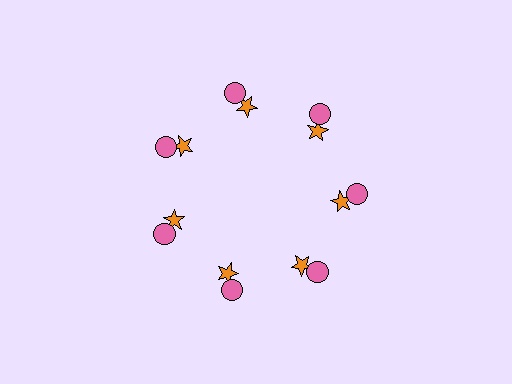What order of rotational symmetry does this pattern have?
This pattern has 7-fold rotational symmetry.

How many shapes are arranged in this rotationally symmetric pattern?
There are 14 shapes, arranged in 7 groups of 2.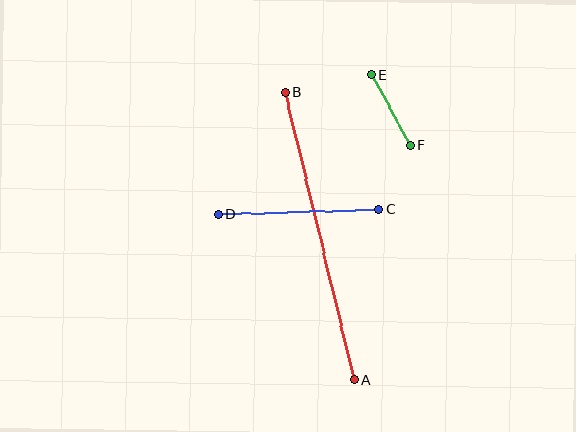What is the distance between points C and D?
The distance is approximately 161 pixels.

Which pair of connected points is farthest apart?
Points A and B are farthest apart.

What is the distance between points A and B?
The distance is approximately 296 pixels.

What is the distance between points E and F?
The distance is approximately 80 pixels.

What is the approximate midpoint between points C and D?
The midpoint is at approximately (298, 212) pixels.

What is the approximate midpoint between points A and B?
The midpoint is at approximately (320, 236) pixels.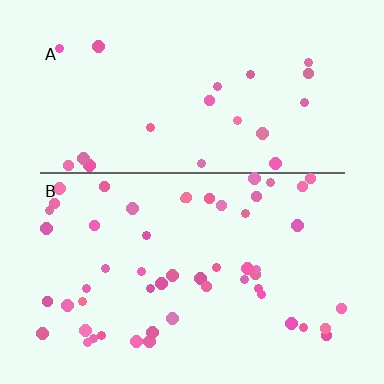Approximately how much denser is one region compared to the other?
Approximately 2.4× — region B over region A.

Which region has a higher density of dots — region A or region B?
B (the bottom).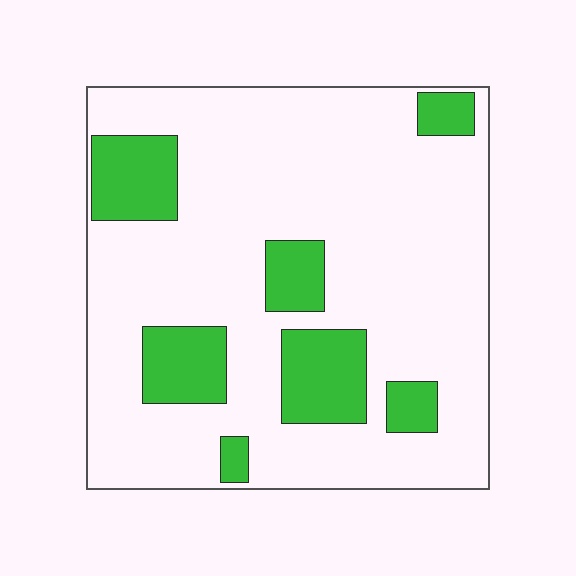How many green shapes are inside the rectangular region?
7.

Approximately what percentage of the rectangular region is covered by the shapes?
Approximately 20%.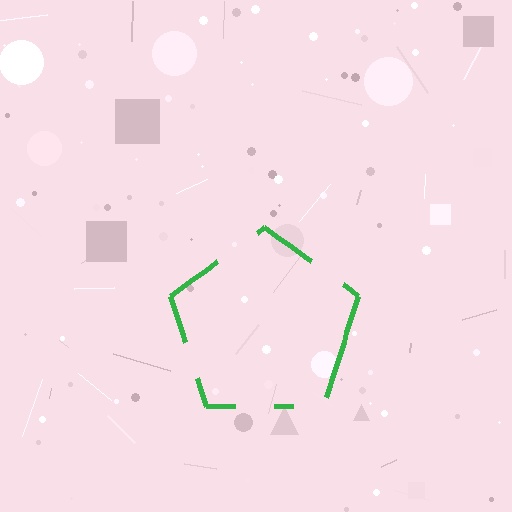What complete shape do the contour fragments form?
The contour fragments form a pentagon.